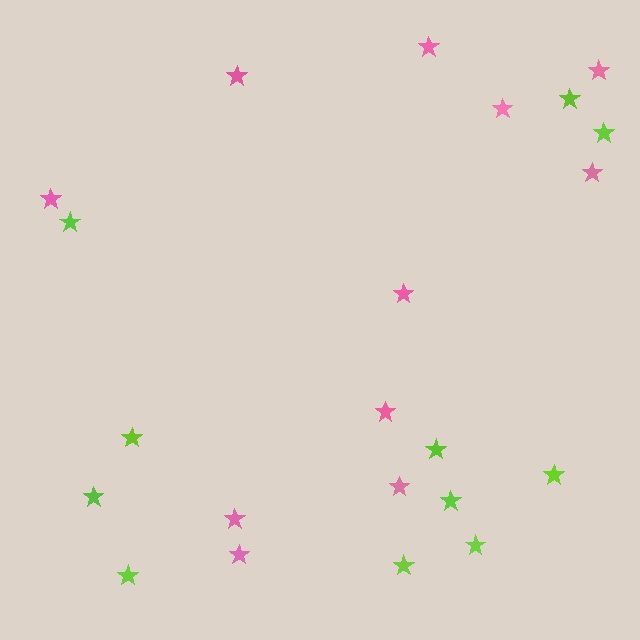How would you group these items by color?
There are 2 groups: one group of lime stars (11) and one group of pink stars (11).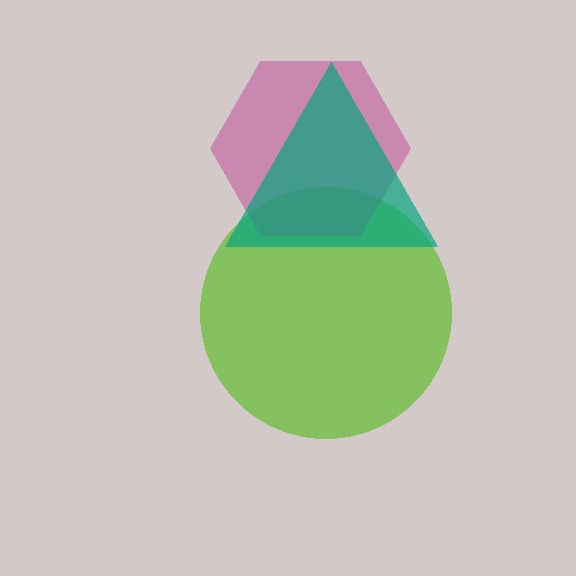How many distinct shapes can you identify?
There are 3 distinct shapes: a lime circle, a magenta hexagon, a teal triangle.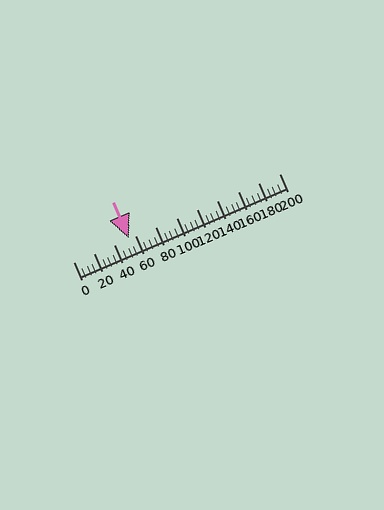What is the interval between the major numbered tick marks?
The major tick marks are spaced 20 units apart.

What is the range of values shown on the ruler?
The ruler shows values from 0 to 200.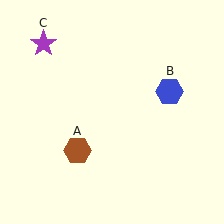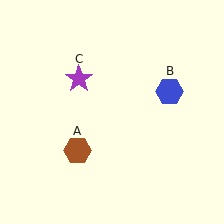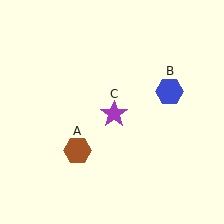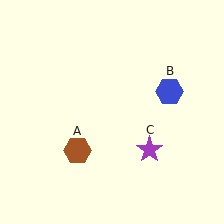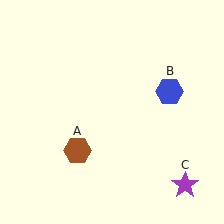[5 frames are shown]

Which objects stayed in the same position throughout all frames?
Brown hexagon (object A) and blue hexagon (object B) remained stationary.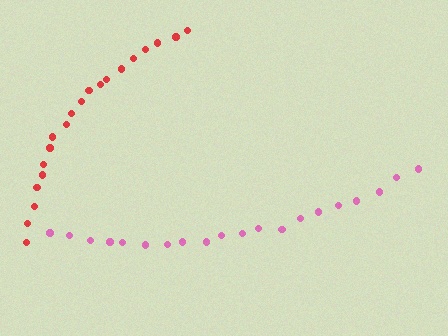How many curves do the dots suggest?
There are 2 distinct paths.